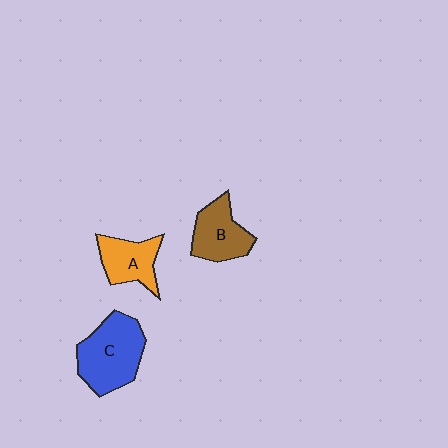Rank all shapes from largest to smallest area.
From largest to smallest: C (blue), B (brown), A (orange).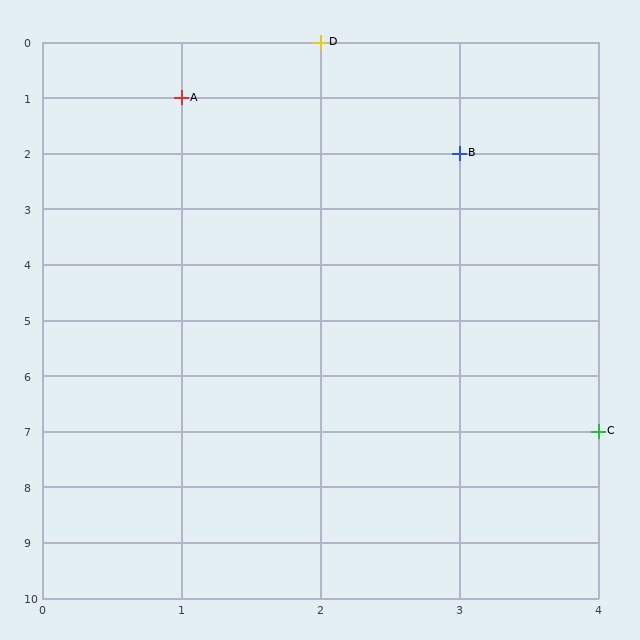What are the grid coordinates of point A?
Point A is at grid coordinates (1, 1).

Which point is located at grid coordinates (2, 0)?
Point D is at (2, 0).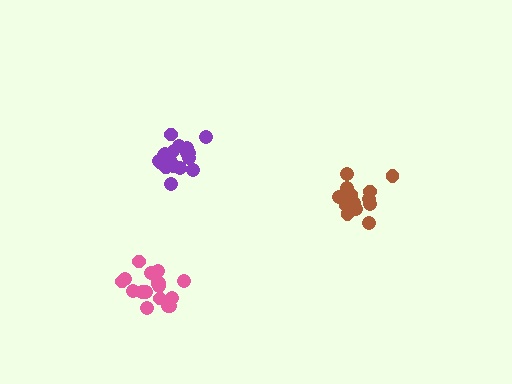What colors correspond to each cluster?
The clusters are colored: pink, brown, purple.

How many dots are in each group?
Group 1: 17 dots, Group 2: 16 dots, Group 3: 19 dots (52 total).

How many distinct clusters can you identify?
There are 3 distinct clusters.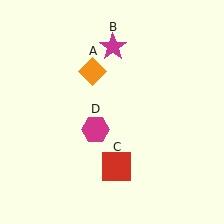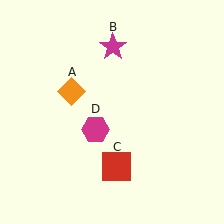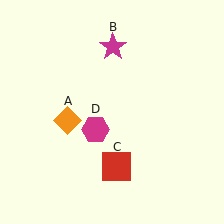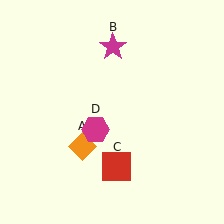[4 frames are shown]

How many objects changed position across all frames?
1 object changed position: orange diamond (object A).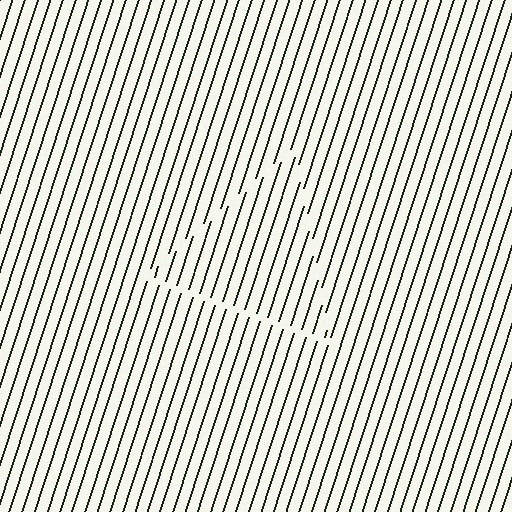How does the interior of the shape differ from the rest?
The interior of the shape contains the same grating, shifted by half a period — the contour is defined by the phase discontinuity where line-ends from the inner and outer gratings abut.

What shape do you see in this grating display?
An illusory triangle. The interior of the shape contains the same grating, shifted by half a period — the contour is defined by the phase discontinuity where line-ends from the inner and outer gratings abut.